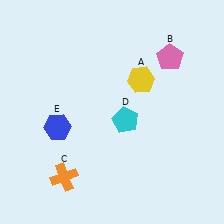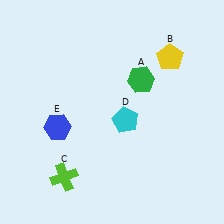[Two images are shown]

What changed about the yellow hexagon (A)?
In Image 1, A is yellow. In Image 2, it changed to green.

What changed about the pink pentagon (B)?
In Image 1, B is pink. In Image 2, it changed to yellow.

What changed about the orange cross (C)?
In Image 1, C is orange. In Image 2, it changed to lime.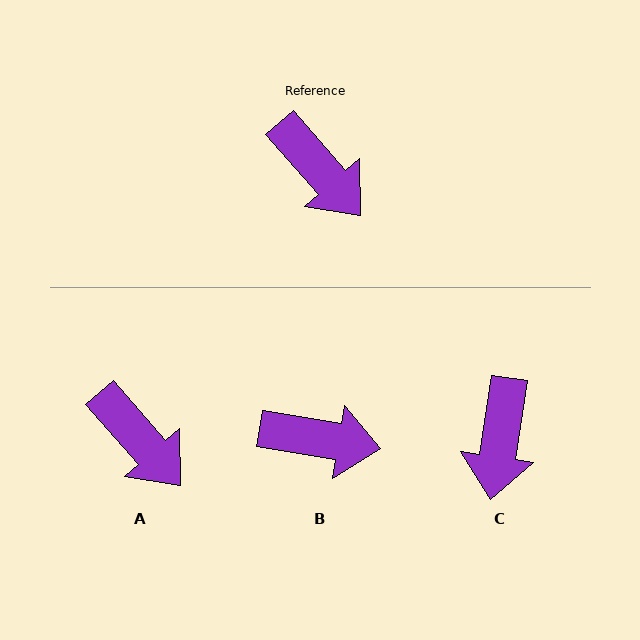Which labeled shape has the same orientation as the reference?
A.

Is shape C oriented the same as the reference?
No, it is off by about 50 degrees.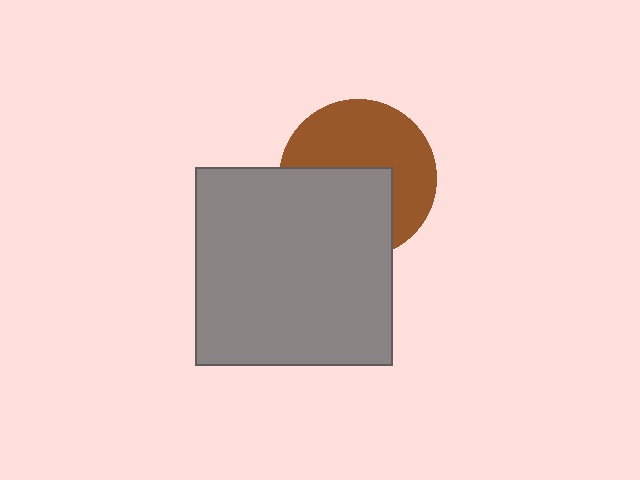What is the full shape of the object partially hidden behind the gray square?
The partially hidden object is a brown circle.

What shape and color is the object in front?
The object in front is a gray square.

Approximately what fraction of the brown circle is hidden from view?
Roughly 45% of the brown circle is hidden behind the gray square.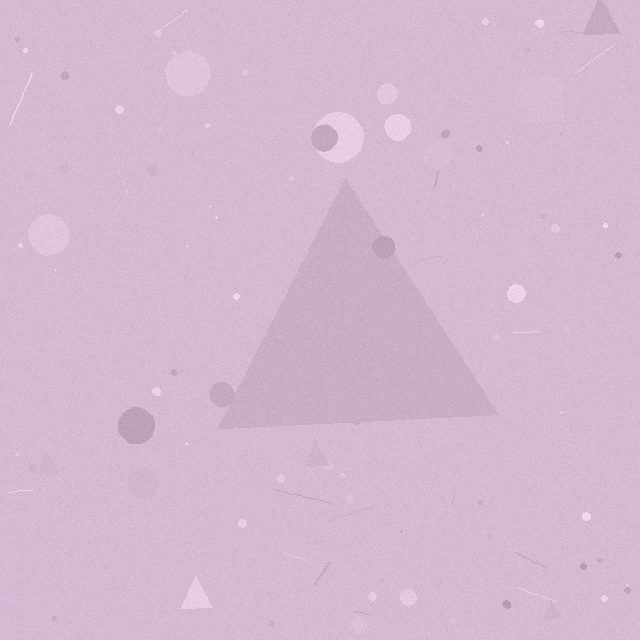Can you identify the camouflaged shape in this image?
The camouflaged shape is a triangle.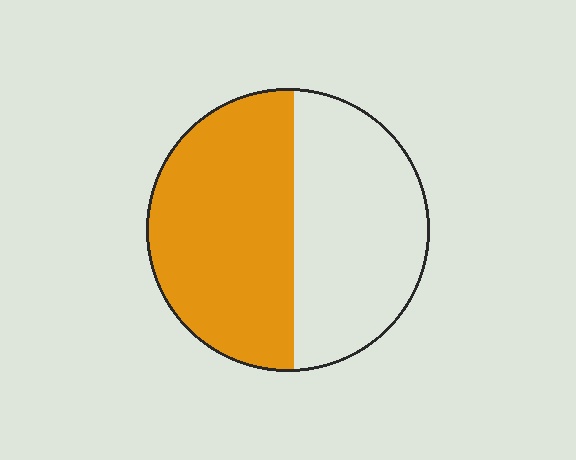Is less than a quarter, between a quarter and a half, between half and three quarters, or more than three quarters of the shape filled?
Between half and three quarters.